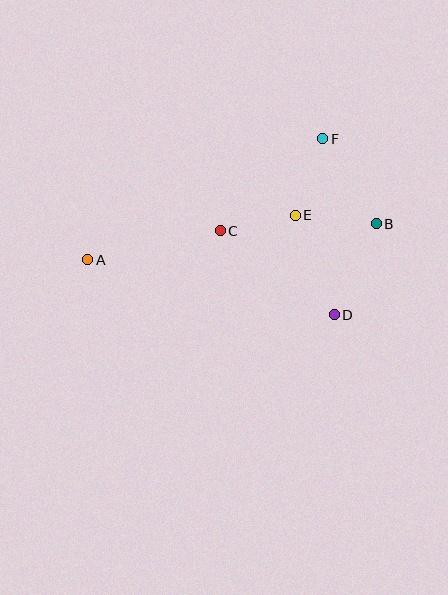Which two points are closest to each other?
Points C and E are closest to each other.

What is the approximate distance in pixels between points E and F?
The distance between E and F is approximately 81 pixels.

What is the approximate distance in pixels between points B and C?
The distance between B and C is approximately 156 pixels.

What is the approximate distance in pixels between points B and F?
The distance between B and F is approximately 100 pixels.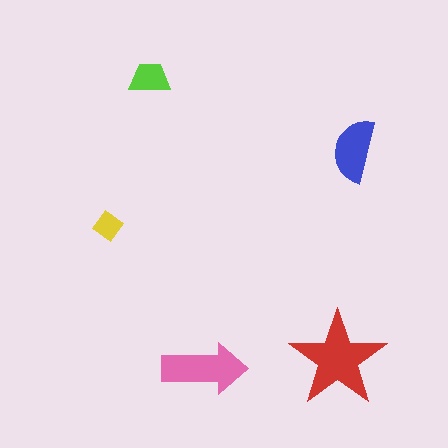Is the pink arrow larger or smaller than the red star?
Smaller.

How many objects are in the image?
There are 5 objects in the image.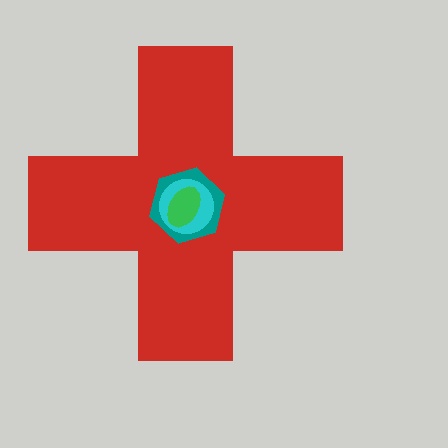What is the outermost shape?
The red cross.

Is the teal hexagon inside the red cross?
Yes.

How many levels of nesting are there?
4.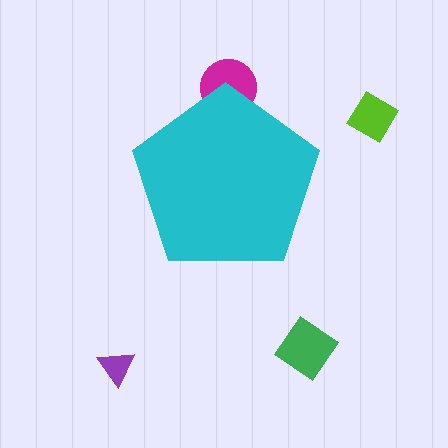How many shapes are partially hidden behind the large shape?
1 shape is partially hidden.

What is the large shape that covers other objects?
A cyan pentagon.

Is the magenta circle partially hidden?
Yes, the magenta circle is partially hidden behind the cyan pentagon.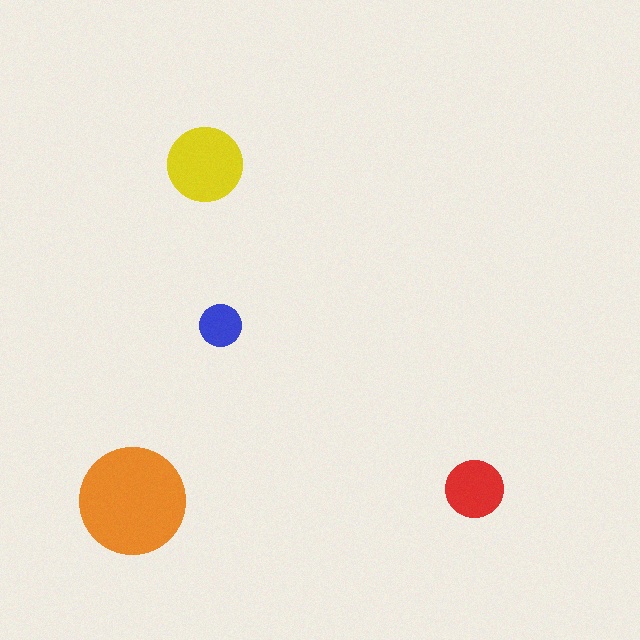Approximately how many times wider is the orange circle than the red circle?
About 2 times wider.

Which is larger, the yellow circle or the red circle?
The yellow one.